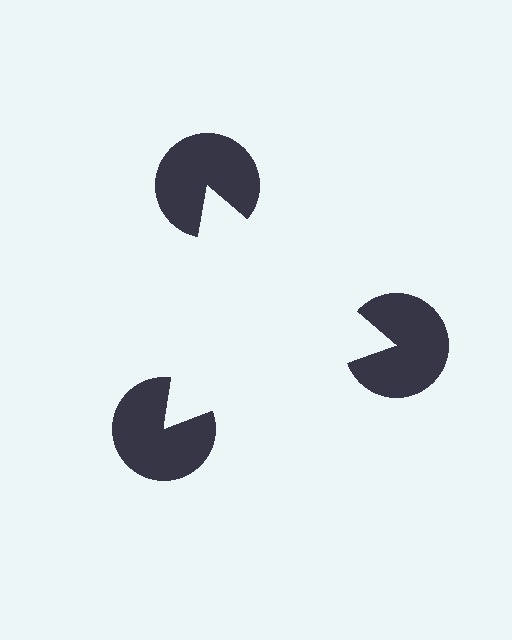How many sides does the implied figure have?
3 sides.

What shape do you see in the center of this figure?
An illusory triangle — its edges are inferred from the aligned wedge cuts in the pac-man discs, not physically drawn.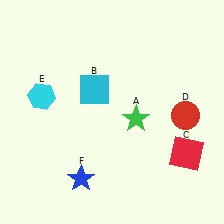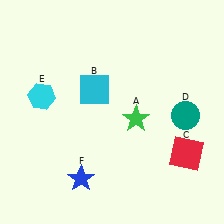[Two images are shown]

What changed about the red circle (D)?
In Image 1, D is red. In Image 2, it changed to teal.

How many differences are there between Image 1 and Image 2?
There is 1 difference between the two images.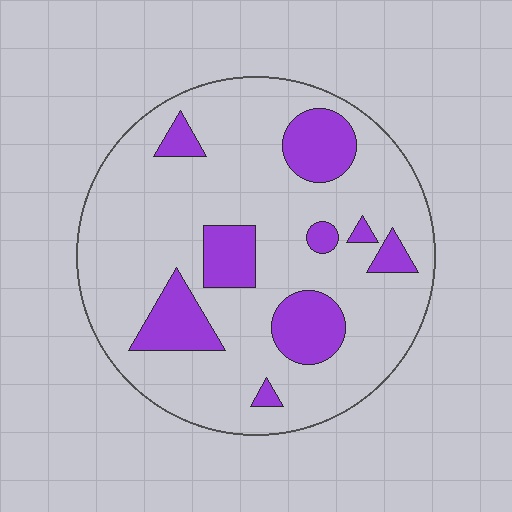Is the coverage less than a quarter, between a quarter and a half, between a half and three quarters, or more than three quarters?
Less than a quarter.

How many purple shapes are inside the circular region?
9.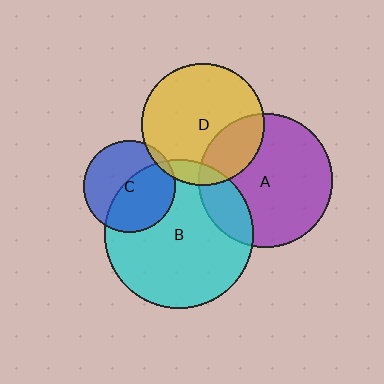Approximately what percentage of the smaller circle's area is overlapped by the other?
Approximately 20%.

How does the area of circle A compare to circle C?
Approximately 2.1 times.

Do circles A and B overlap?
Yes.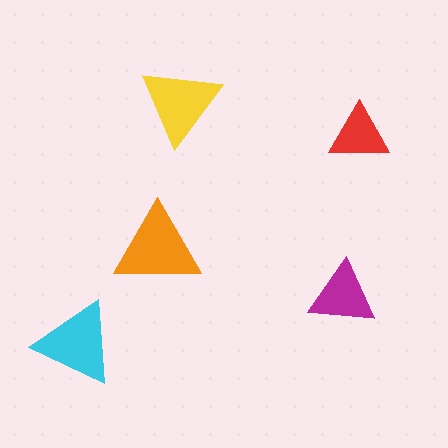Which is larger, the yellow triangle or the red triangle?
The yellow one.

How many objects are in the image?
There are 5 objects in the image.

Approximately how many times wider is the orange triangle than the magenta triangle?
About 1.5 times wider.